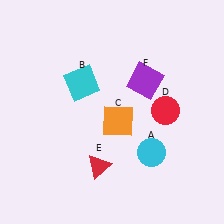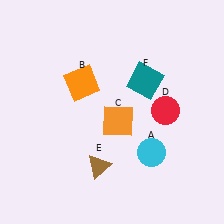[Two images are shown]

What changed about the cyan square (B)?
In Image 1, B is cyan. In Image 2, it changed to orange.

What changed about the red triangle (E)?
In Image 1, E is red. In Image 2, it changed to brown.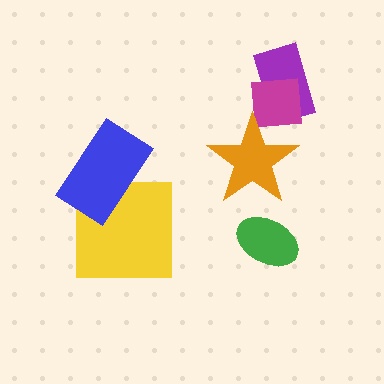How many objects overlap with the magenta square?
2 objects overlap with the magenta square.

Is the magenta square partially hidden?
Yes, it is partially covered by another shape.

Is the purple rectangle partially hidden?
Yes, it is partially covered by another shape.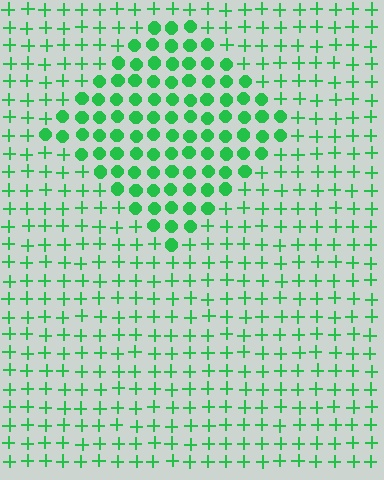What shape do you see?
I see a diamond.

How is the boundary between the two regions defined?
The boundary is defined by a change in element shape: circles inside vs. plus signs outside. All elements share the same color and spacing.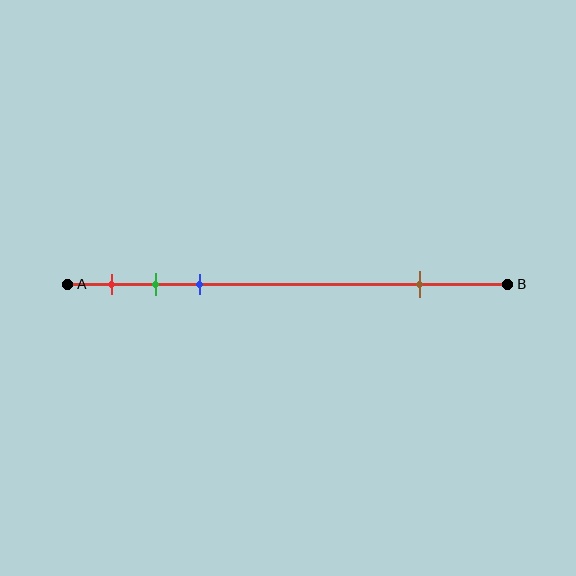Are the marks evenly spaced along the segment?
No, the marks are not evenly spaced.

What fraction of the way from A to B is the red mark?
The red mark is approximately 10% (0.1) of the way from A to B.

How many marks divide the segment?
There are 4 marks dividing the segment.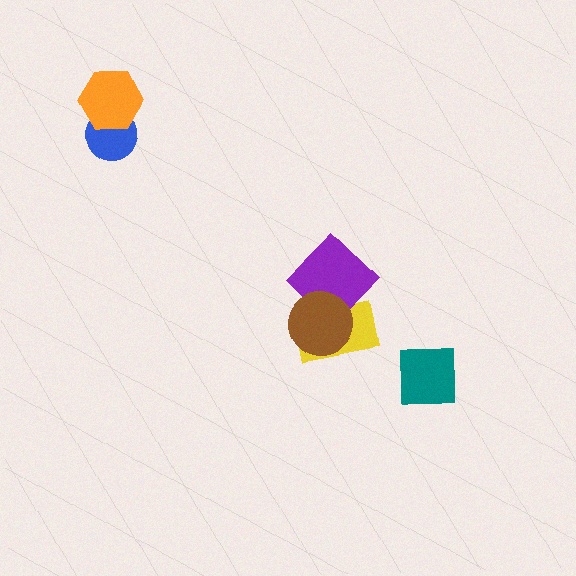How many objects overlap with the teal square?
0 objects overlap with the teal square.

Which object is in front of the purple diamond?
The brown circle is in front of the purple diamond.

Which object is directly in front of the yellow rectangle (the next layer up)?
The purple diamond is directly in front of the yellow rectangle.